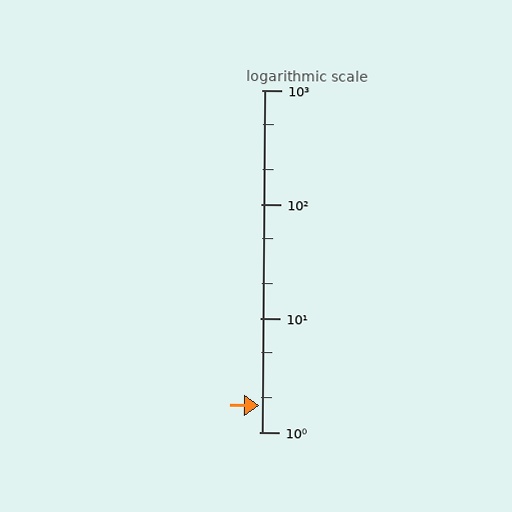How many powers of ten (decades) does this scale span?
The scale spans 3 decades, from 1 to 1000.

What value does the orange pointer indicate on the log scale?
The pointer indicates approximately 1.7.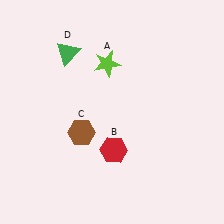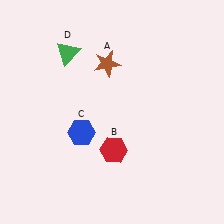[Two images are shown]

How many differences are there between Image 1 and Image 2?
There are 2 differences between the two images.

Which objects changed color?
A changed from lime to brown. C changed from brown to blue.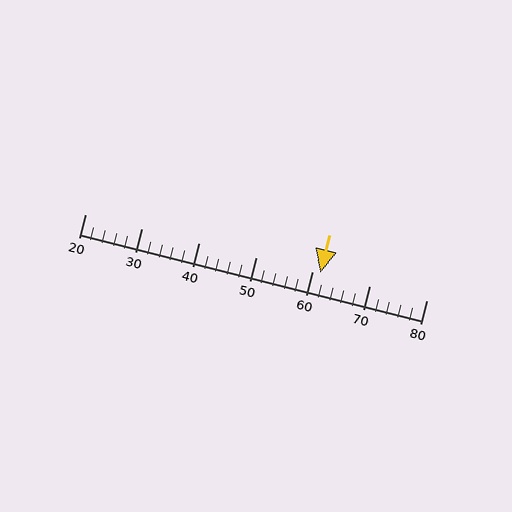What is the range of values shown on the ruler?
The ruler shows values from 20 to 80.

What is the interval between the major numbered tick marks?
The major tick marks are spaced 10 units apart.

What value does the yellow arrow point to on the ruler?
The yellow arrow points to approximately 61.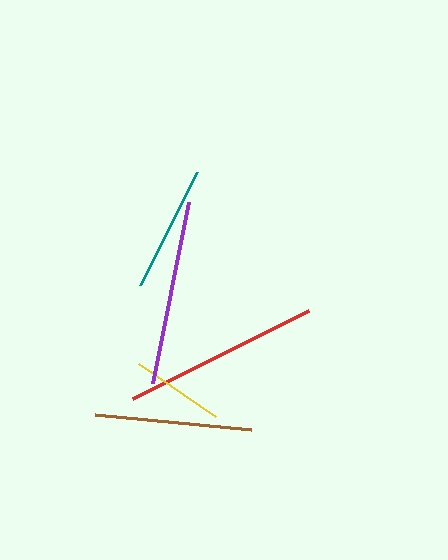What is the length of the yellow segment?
The yellow segment is approximately 94 pixels long.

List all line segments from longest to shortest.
From longest to shortest: red, purple, brown, teal, yellow.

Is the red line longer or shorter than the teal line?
The red line is longer than the teal line.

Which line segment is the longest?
The red line is the longest at approximately 196 pixels.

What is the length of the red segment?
The red segment is approximately 196 pixels long.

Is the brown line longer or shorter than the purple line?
The purple line is longer than the brown line.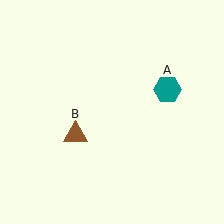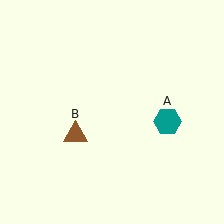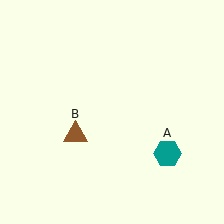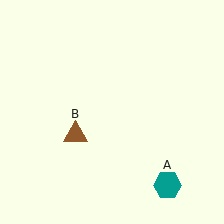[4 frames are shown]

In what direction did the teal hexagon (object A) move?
The teal hexagon (object A) moved down.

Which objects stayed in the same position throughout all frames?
Brown triangle (object B) remained stationary.